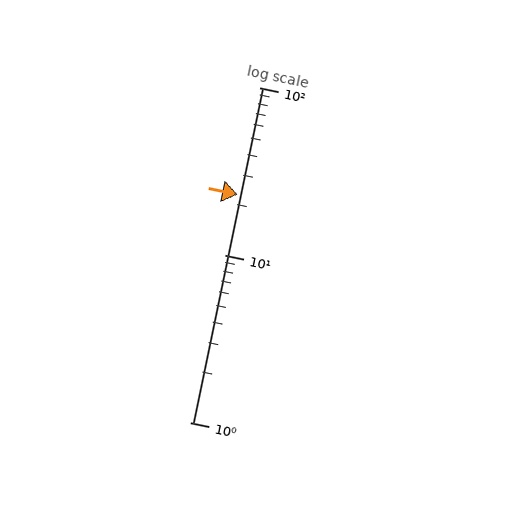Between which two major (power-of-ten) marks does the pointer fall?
The pointer is between 10 and 100.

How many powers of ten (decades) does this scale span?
The scale spans 2 decades, from 1 to 100.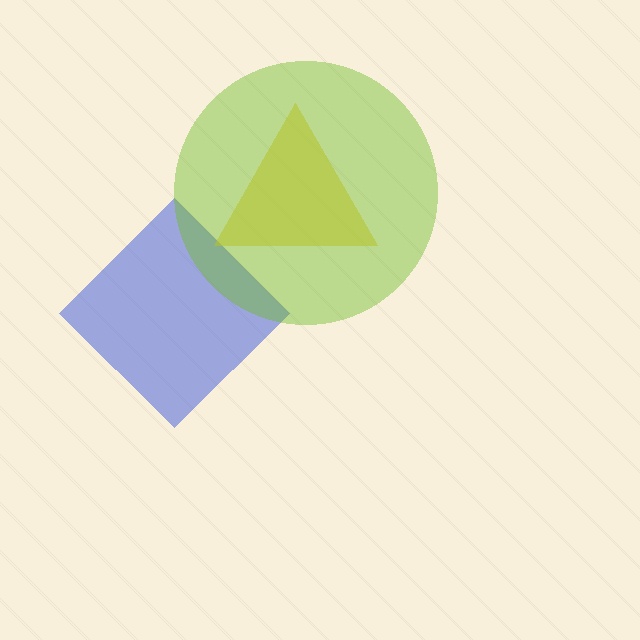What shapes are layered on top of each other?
The layered shapes are: a blue diamond, a yellow triangle, a lime circle.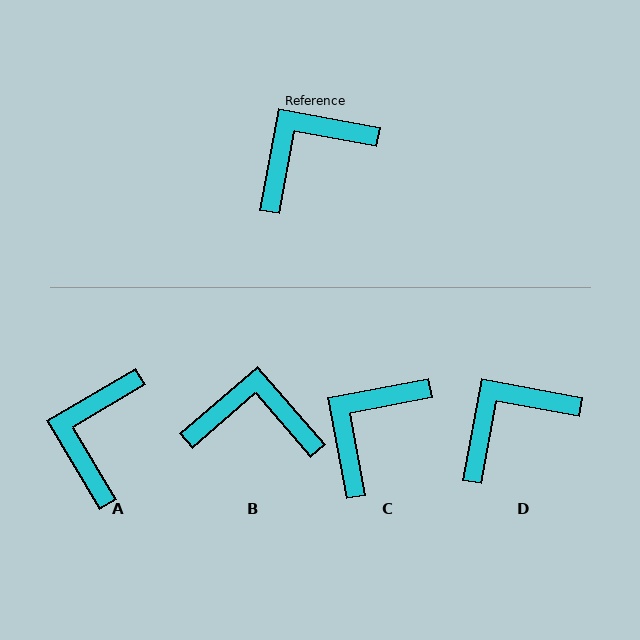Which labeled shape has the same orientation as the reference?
D.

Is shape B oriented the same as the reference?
No, it is off by about 39 degrees.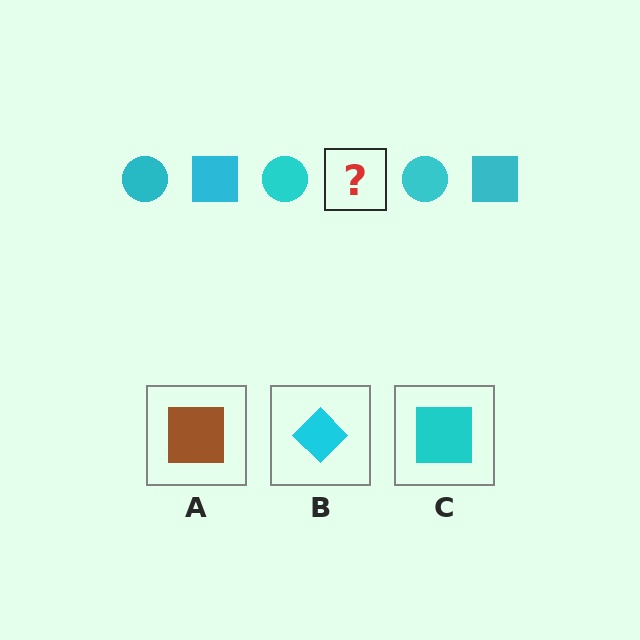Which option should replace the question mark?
Option C.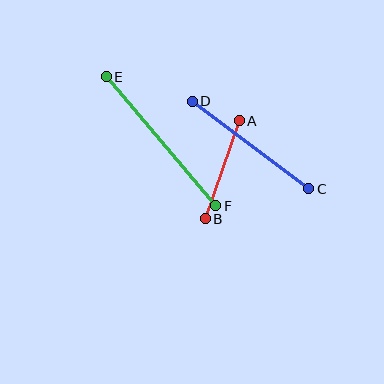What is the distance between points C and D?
The distance is approximately 146 pixels.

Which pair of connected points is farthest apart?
Points E and F are farthest apart.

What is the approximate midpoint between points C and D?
The midpoint is at approximately (250, 145) pixels.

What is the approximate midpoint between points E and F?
The midpoint is at approximately (161, 141) pixels.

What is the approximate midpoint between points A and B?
The midpoint is at approximately (222, 170) pixels.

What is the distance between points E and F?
The distance is approximately 169 pixels.